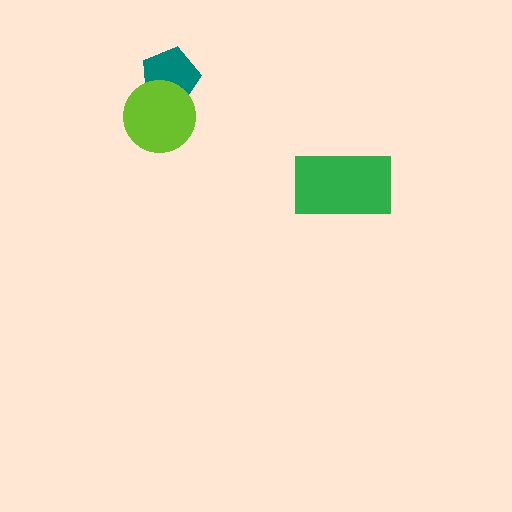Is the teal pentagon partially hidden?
Yes, it is partially covered by another shape.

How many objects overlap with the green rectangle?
0 objects overlap with the green rectangle.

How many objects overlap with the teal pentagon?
1 object overlaps with the teal pentagon.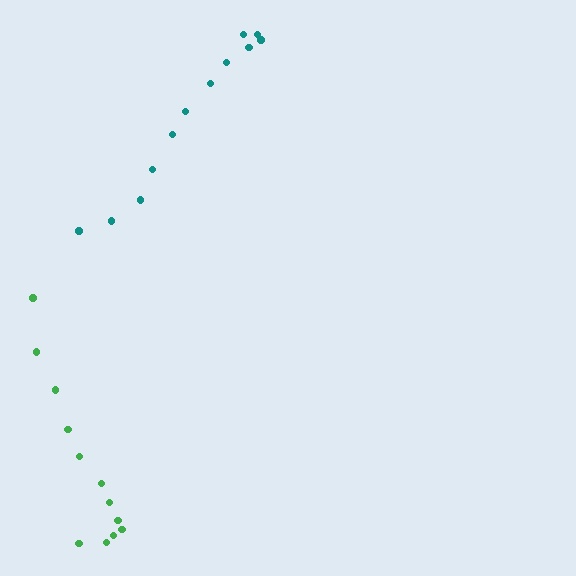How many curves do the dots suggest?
There are 2 distinct paths.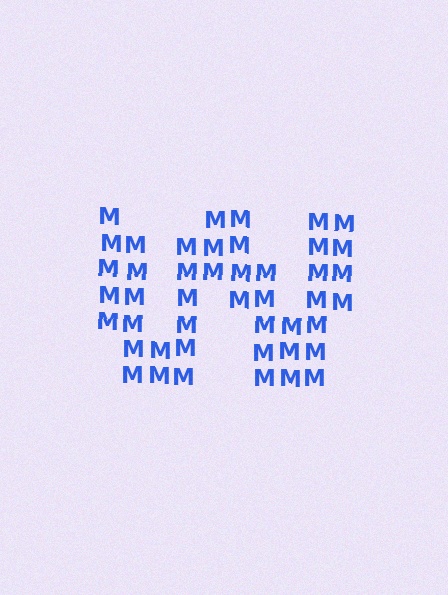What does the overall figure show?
The overall figure shows the letter W.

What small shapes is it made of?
It is made of small letter M's.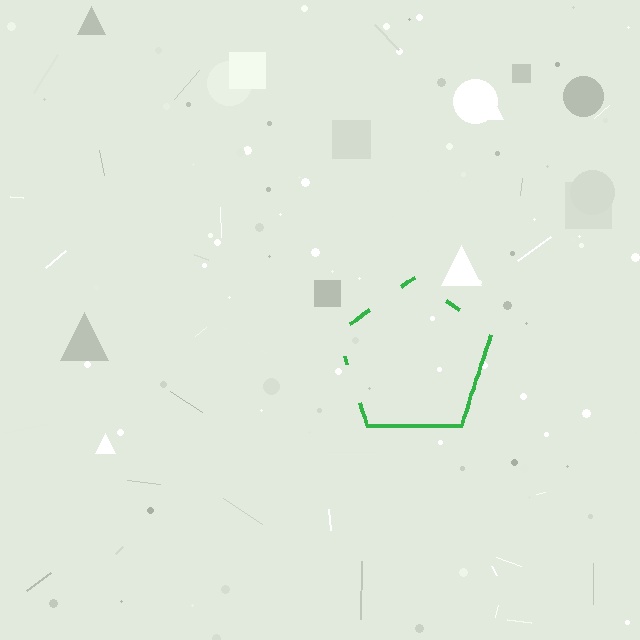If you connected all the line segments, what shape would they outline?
They would outline a pentagon.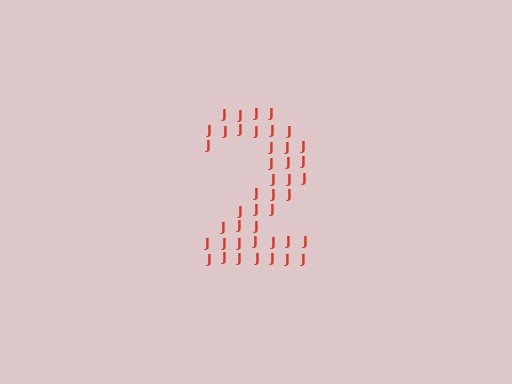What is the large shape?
The large shape is the digit 2.